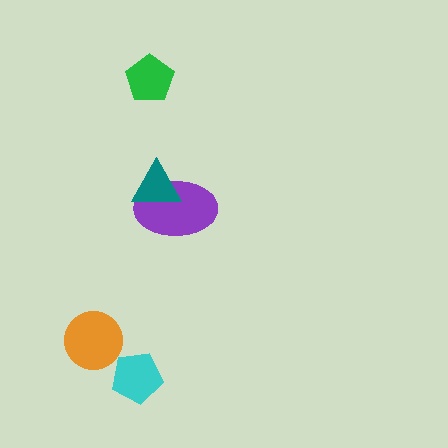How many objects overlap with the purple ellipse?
1 object overlaps with the purple ellipse.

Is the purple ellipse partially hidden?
Yes, it is partially covered by another shape.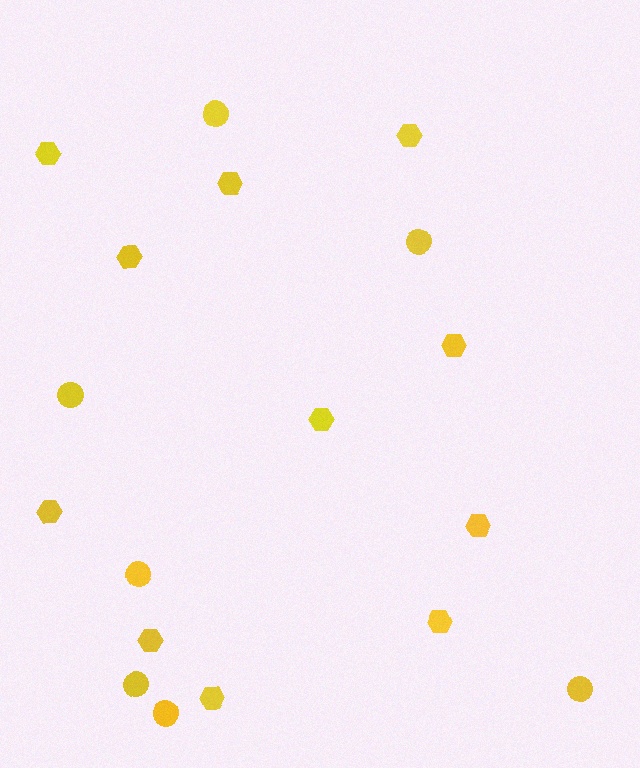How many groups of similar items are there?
There are 2 groups: one group of hexagons (11) and one group of circles (7).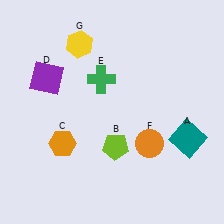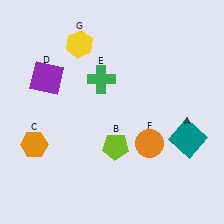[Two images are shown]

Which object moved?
The orange hexagon (C) moved left.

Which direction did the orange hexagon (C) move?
The orange hexagon (C) moved left.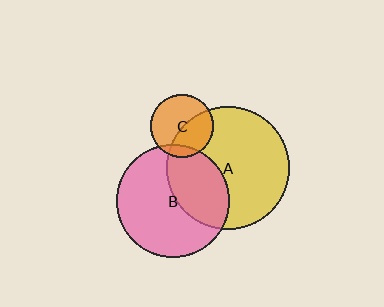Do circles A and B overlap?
Yes.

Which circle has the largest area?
Circle A (yellow).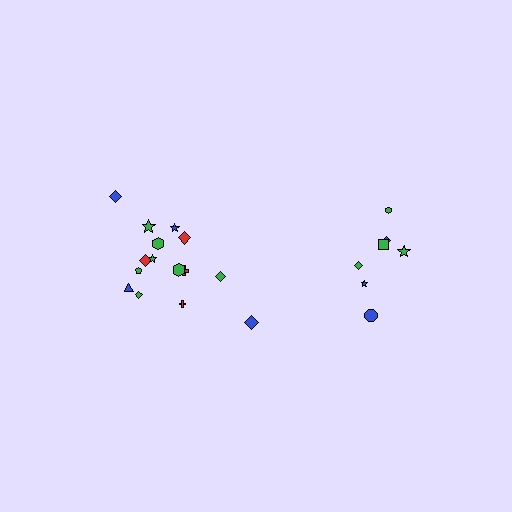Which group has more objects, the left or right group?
The left group.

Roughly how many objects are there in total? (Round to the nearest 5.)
Roughly 20 objects in total.